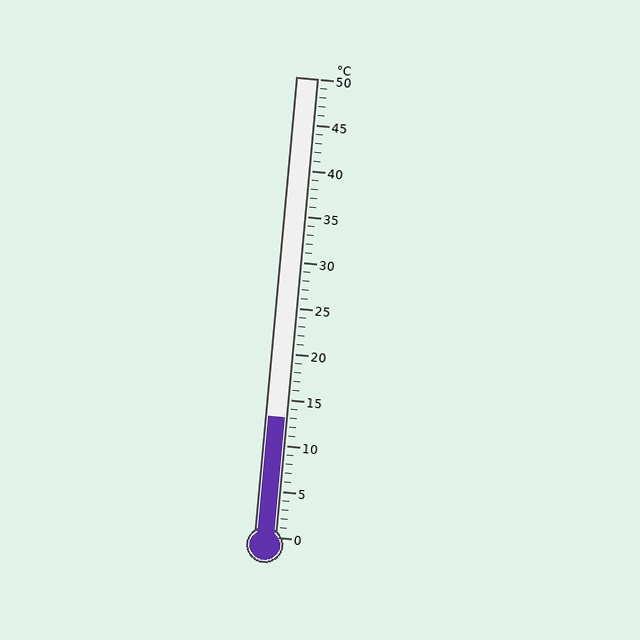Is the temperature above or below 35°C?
The temperature is below 35°C.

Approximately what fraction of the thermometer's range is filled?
The thermometer is filled to approximately 25% of its range.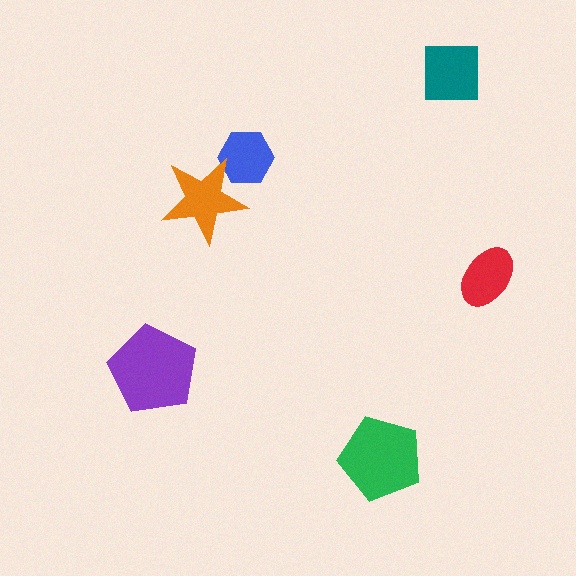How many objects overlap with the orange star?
1 object overlaps with the orange star.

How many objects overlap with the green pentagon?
0 objects overlap with the green pentagon.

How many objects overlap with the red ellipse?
0 objects overlap with the red ellipse.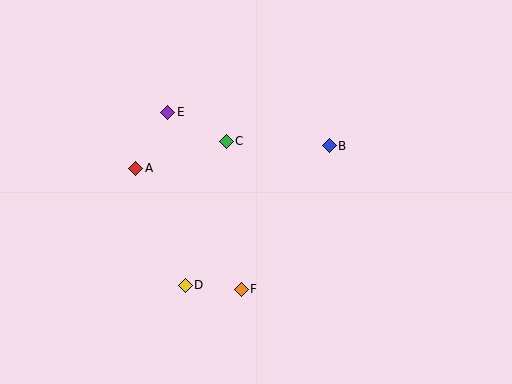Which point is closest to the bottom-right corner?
Point F is closest to the bottom-right corner.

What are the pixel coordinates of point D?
Point D is at (185, 285).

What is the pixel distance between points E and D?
The distance between E and D is 174 pixels.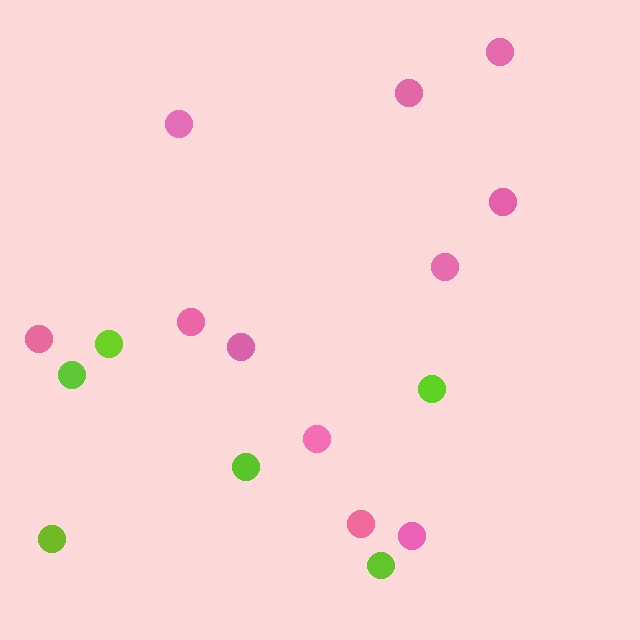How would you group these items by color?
There are 2 groups: one group of pink circles (11) and one group of lime circles (6).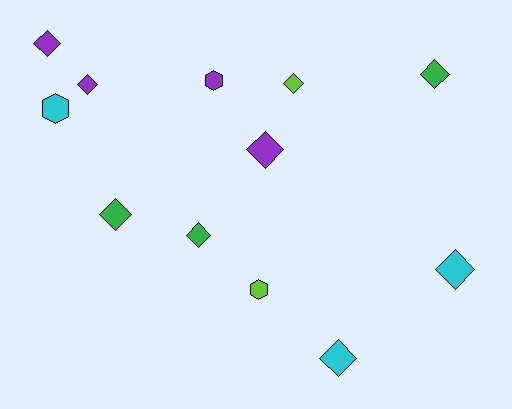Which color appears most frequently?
Purple, with 4 objects.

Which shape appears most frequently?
Diamond, with 9 objects.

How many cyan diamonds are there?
There are 2 cyan diamonds.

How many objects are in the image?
There are 12 objects.